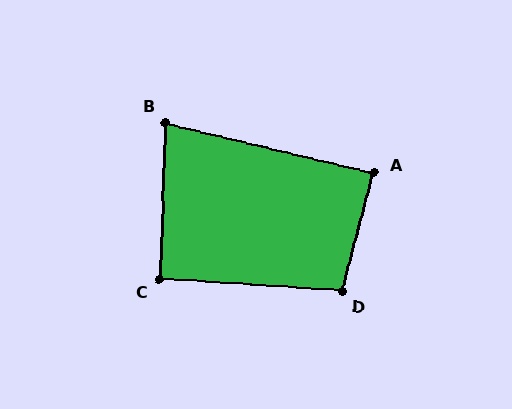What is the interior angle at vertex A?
Approximately 89 degrees (approximately right).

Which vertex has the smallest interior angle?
B, at approximately 79 degrees.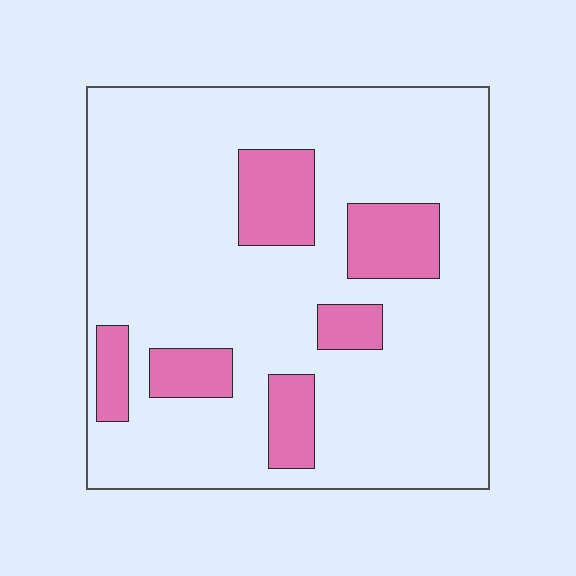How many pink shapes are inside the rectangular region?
6.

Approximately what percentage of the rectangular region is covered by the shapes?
Approximately 20%.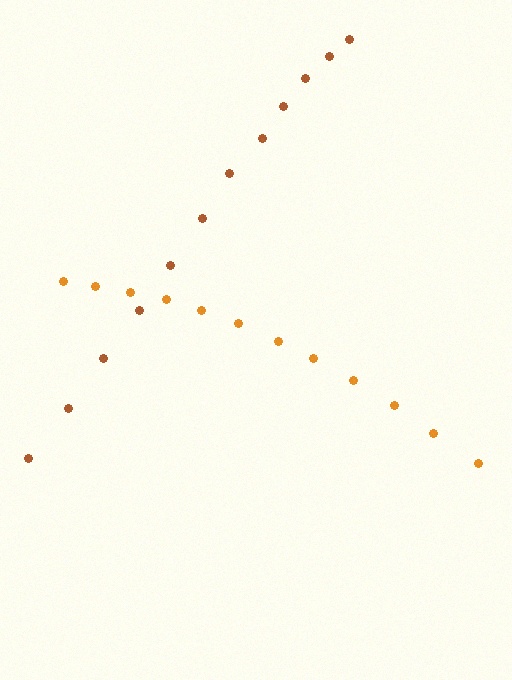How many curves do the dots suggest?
There are 2 distinct paths.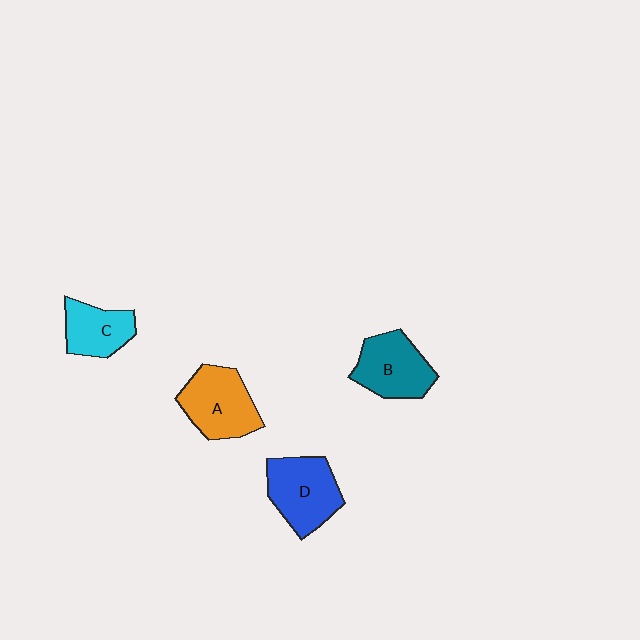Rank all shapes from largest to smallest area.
From largest to smallest: A (orange), D (blue), B (teal), C (cyan).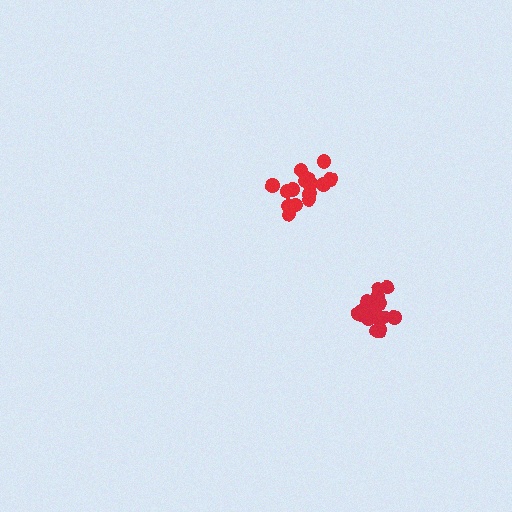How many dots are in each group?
Group 1: 16 dots, Group 2: 19 dots (35 total).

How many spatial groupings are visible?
There are 2 spatial groupings.